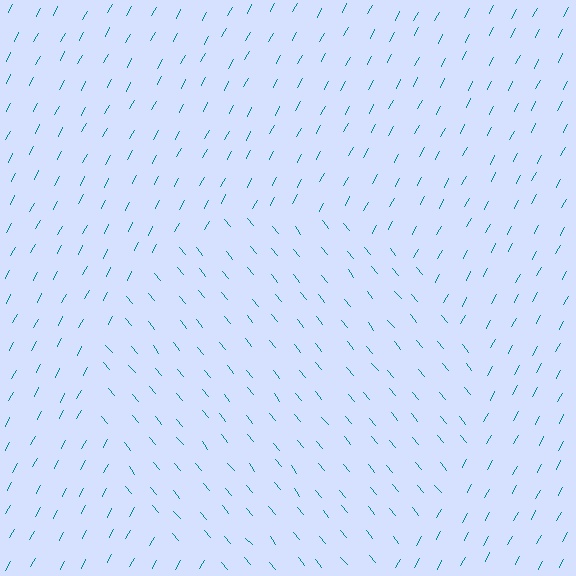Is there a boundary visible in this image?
Yes, there is a texture boundary formed by a change in line orientation.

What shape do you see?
I see a circle.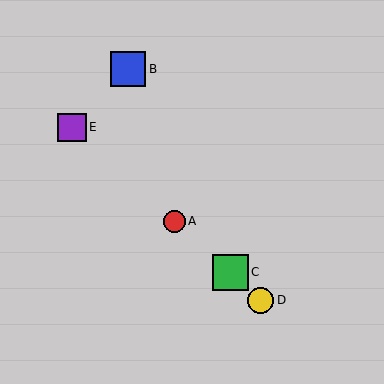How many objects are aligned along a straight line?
4 objects (A, C, D, E) are aligned along a straight line.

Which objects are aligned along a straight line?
Objects A, C, D, E are aligned along a straight line.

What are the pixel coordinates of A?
Object A is at (174, 221).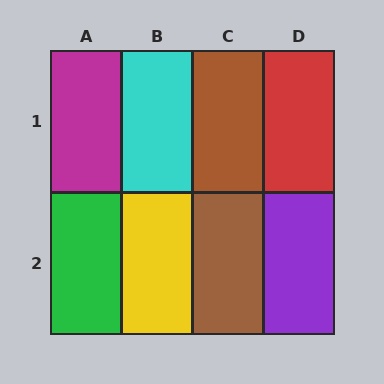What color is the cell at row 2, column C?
Brown.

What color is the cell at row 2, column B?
Yellow.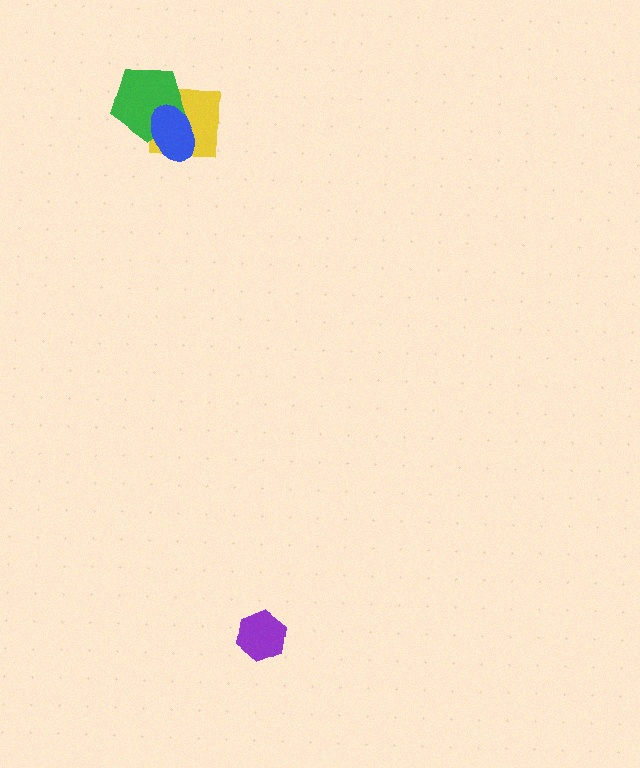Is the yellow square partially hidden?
Yes, it is partially covered by another shape.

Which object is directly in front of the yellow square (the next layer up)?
The green pentagon is directly in front of the yellow square.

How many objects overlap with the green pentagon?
2 objects overlap with the green pentagon.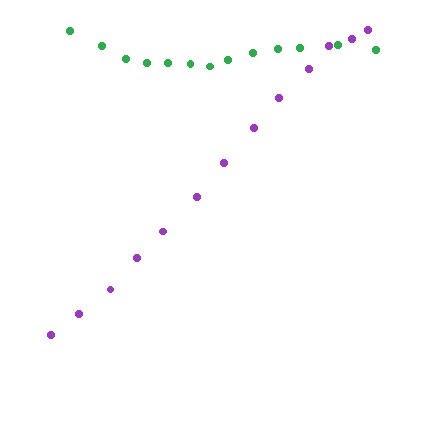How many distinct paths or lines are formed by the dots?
There are 2 distinct paths.